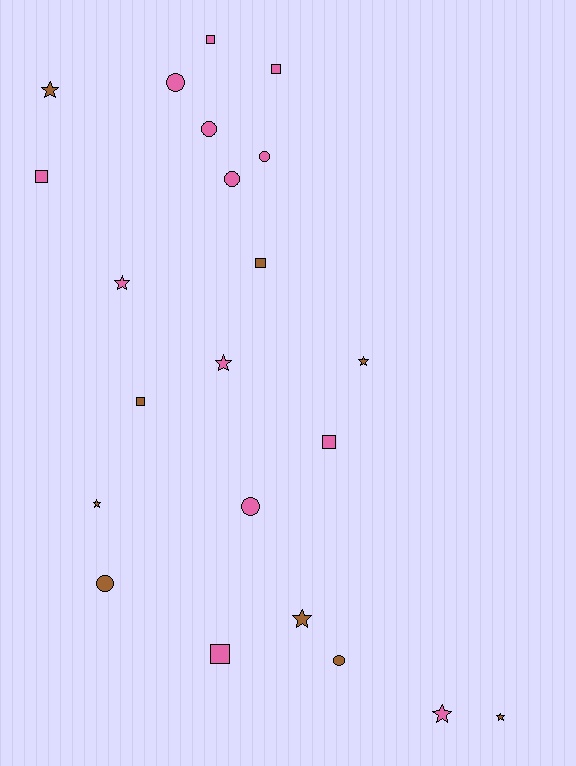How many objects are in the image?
There are 22 objects.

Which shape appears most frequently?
Star, with 8 objects.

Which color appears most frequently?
Pink, with 13 objects.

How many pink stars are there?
There are 3 pink stars.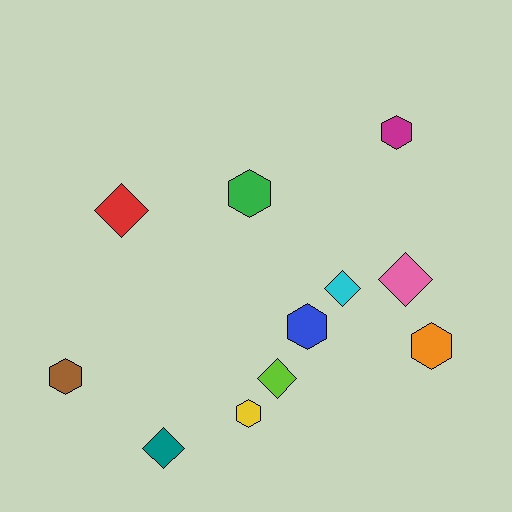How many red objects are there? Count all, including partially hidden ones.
There is 1 red object.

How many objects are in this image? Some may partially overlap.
There are 11 objects.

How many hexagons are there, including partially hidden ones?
There are 6 hexagons.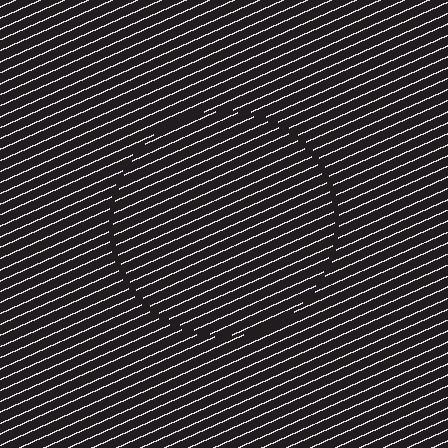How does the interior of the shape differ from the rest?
The interior of the shape contains the same grating, shifted by half a period — the contour is defined by the phase discontinuity where line-ends from the inner and outer gratings abut.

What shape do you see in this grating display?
An illusory circle. The interior of the shape contains the same grating, shifted by half a period — the contour is defined by the phase discontinuity where line-ends from the inner and outer gratings abut.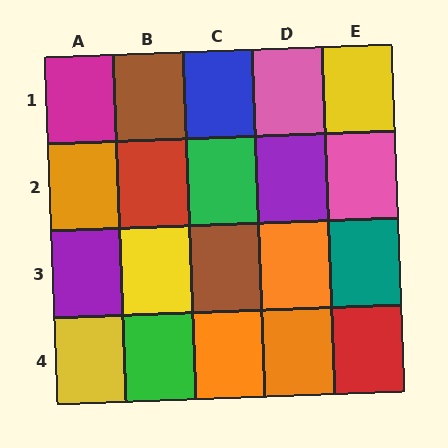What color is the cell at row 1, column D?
Pink.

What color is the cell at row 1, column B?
Brown.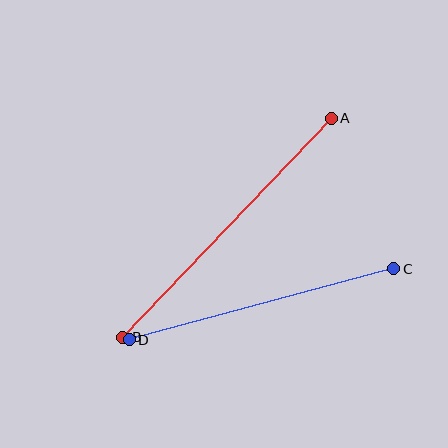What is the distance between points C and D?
The distance is approximately 274 pixels.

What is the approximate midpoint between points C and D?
The midpoint is at approximately (262, 304) pixels.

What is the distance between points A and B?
The distance is approximately 302 pixels.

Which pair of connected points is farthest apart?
Points A and B are farthest apart.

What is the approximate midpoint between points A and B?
The midpoint is at approximately (227, 228) pixels.